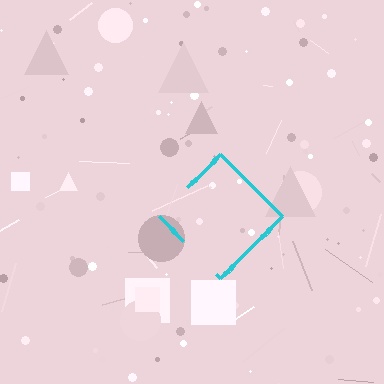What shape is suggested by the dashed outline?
The dashed outline suggests a diamond.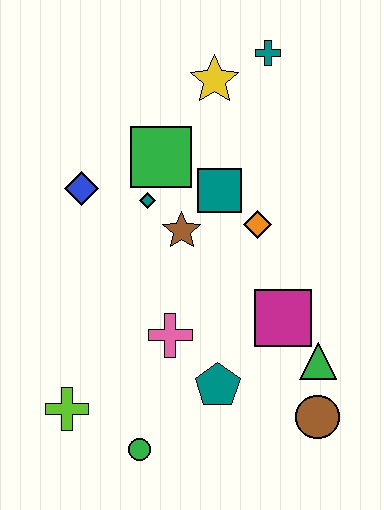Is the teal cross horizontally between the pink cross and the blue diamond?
No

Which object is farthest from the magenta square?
The teal cross is farthest from the magenta square.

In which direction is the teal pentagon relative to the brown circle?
The teal pentagon is to the left of the brown circle.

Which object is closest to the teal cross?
The yellow star is closest to the teal cross.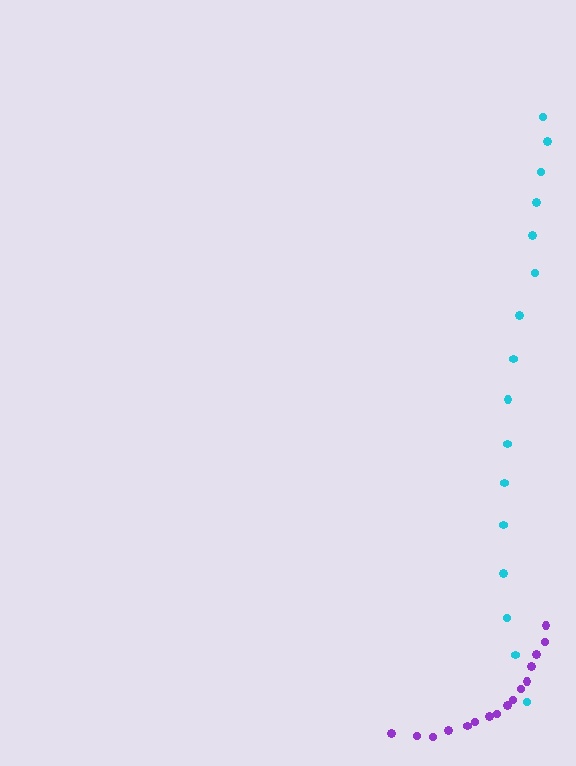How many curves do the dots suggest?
There are 2 distinct paths.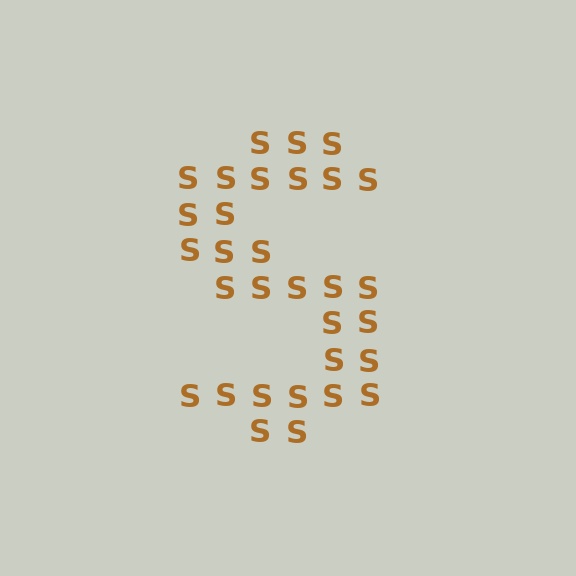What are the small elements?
The small elements are letter S's.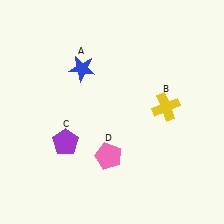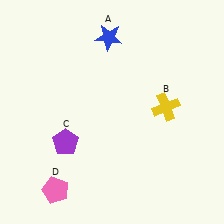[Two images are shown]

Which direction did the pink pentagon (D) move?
The pink pentagon (D) moved left.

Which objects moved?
The objects that moved are: the blue star (A), the pink pentagon (D).